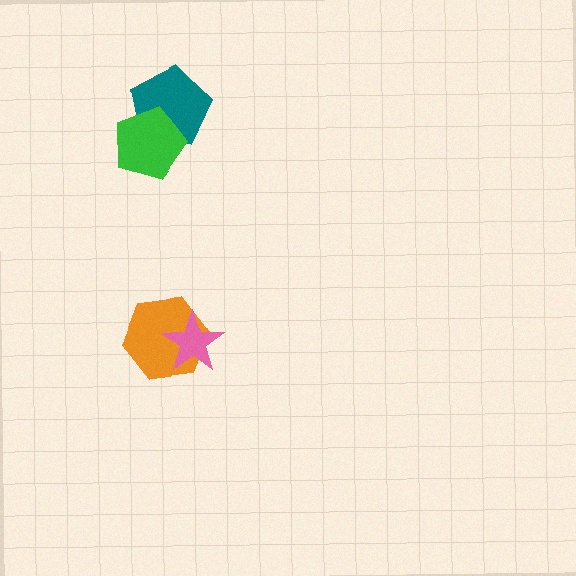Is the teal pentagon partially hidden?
Yes, it is partially covered by another shape.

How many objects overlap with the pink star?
1 object overlaps with the pink star.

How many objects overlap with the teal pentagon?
1 object overlaps with the teal pentagon.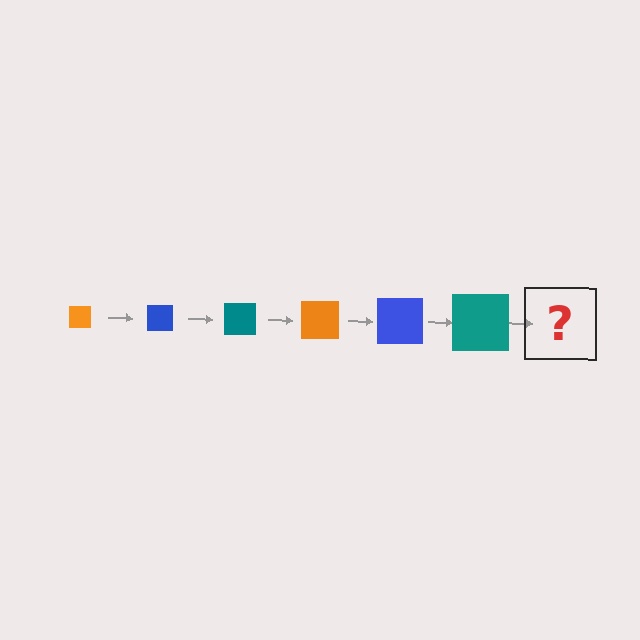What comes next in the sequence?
The next element should be an orange square, larger than the previous one.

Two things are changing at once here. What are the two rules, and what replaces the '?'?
The two rules are that the square grows larger each step and the color cycles through orange, blue, and teal. The '?' should be an orange square, larger than the previous one.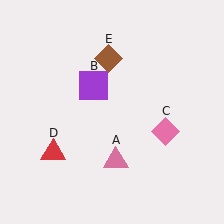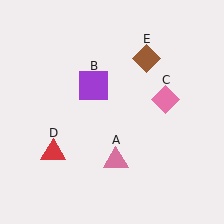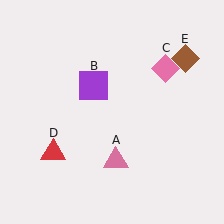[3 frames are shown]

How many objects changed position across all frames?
2 objects changed position: pink diamond (object C), brown diamond (object E).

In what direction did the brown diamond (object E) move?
The brown diamond (object E) moved right.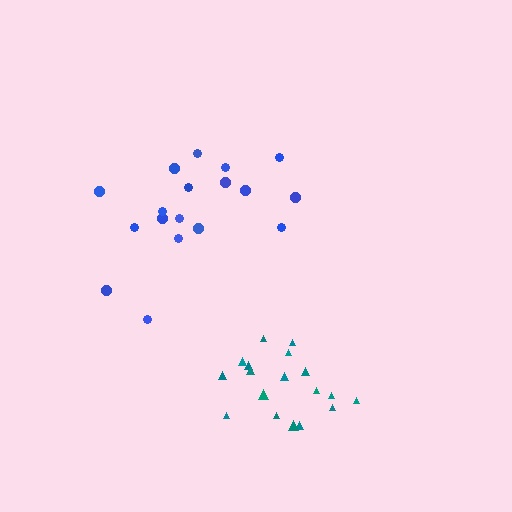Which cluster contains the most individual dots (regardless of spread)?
Teal (18).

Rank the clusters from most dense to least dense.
teal, blue.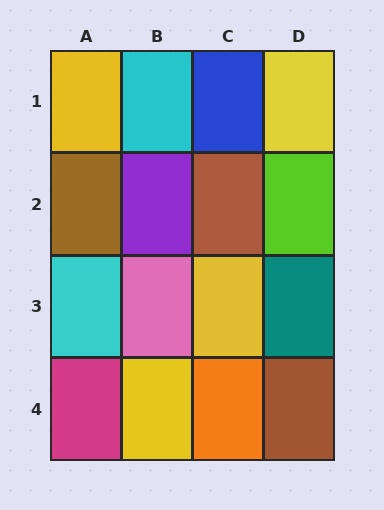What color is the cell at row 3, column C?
Yellow.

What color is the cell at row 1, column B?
Cyan.